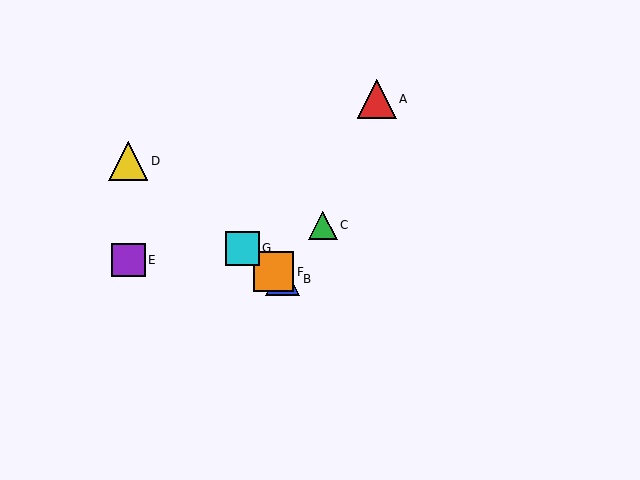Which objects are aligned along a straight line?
Objects B, D, F, G are aligned along a straight line.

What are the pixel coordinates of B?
Object B is at (283, 279).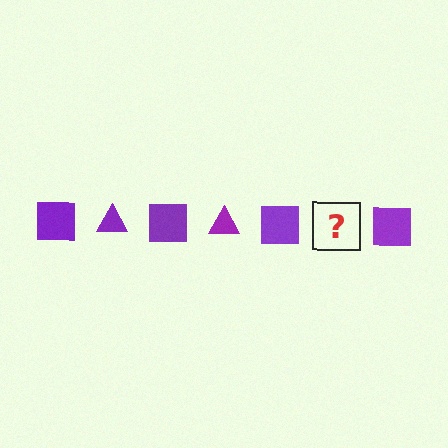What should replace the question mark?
The question mark should be replaced with a purple triangle.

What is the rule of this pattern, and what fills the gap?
The rule is that the pattern cycles through square, triangle shapes in purple. The gap should be filled with a purple triangle.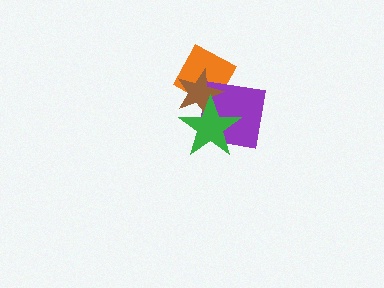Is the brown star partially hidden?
Yes, it is partially covered by another shape.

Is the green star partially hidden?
No, no other shape covers it.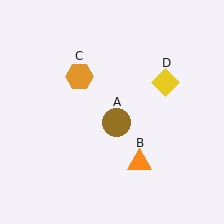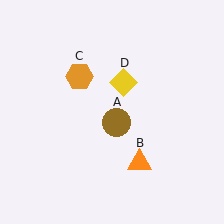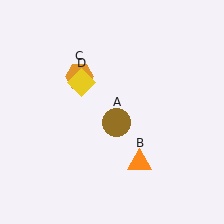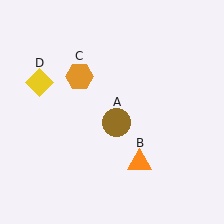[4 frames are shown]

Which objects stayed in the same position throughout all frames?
Brown circle (object A) and orange triangle (object B) and orange hexagon (object C) remained stationary.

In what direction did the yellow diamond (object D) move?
The yellow diamond (object D) moved left.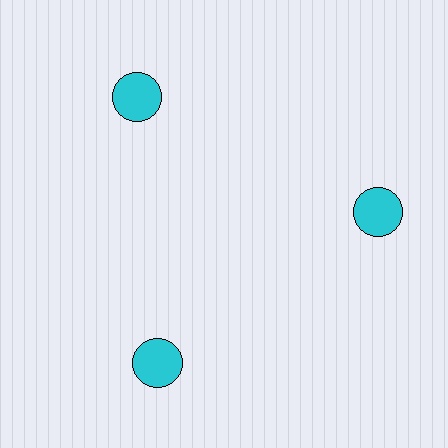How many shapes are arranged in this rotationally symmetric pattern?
There are 3 shapes, arranged in 3 groups of 1.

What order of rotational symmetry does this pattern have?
This pattern has 3-fold rotational symmetry.